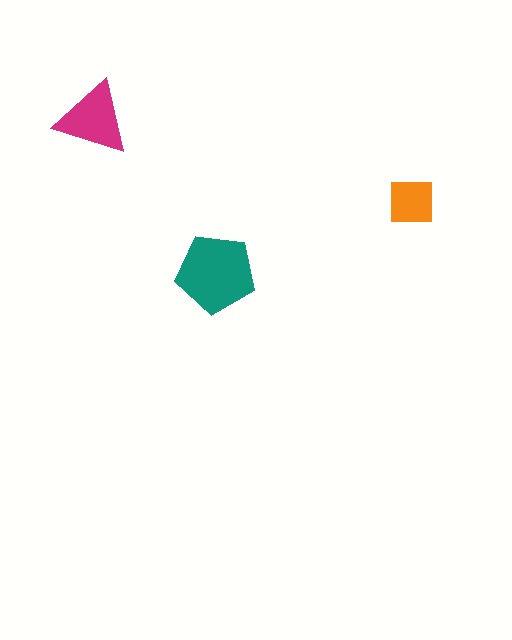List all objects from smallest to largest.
The orange square, the magenta triangle, the teal pentagon.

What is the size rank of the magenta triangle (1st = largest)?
2nd.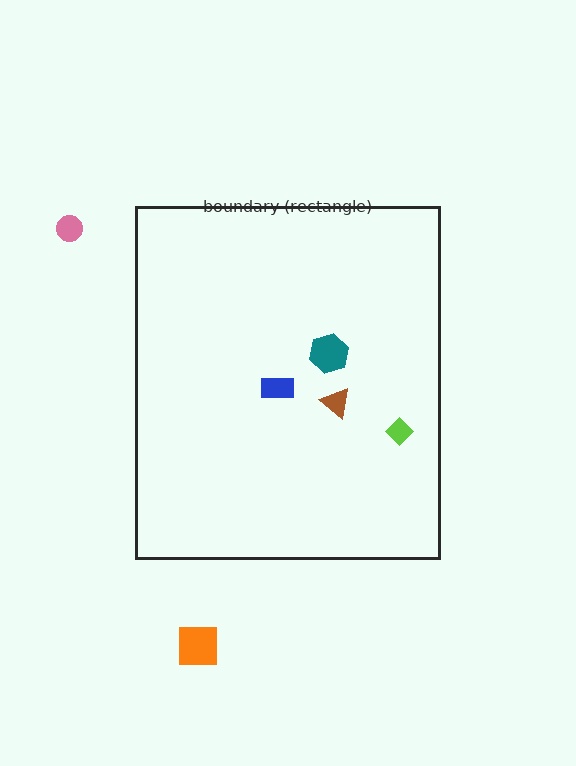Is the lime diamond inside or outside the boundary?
Inside.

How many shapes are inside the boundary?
4 inside, 2 outside.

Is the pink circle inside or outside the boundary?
Outside.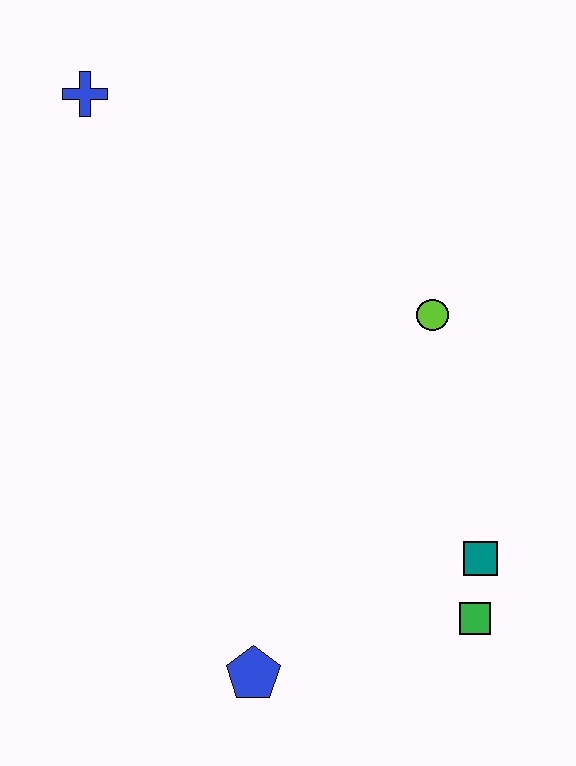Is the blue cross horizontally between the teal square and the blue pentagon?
No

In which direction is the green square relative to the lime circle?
The green square is below the lime circle.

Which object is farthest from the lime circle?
The blue cross is farthest from the lime circle.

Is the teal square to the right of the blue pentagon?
Yes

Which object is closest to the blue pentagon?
The green square is closest to the blue pentagon.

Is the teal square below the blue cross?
Yes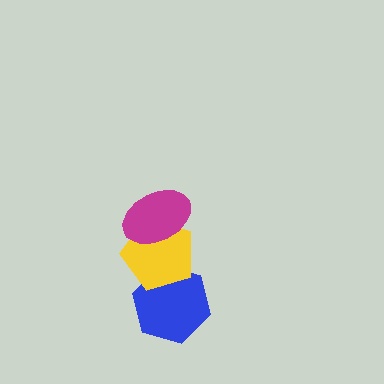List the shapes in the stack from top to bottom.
From top to bottom: the magenta ellipse, the yellow pentagon, the blue hexagon.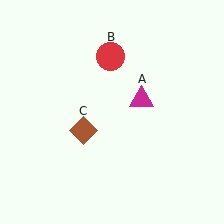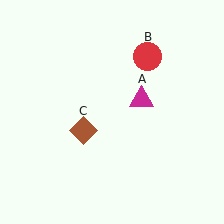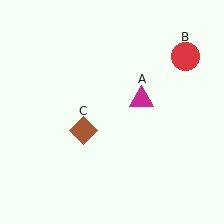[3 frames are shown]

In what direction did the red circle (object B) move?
The red circle (object B) moved right.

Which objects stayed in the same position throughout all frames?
Magenta triangle (object A) and brown diamond (object C) remained stationary.